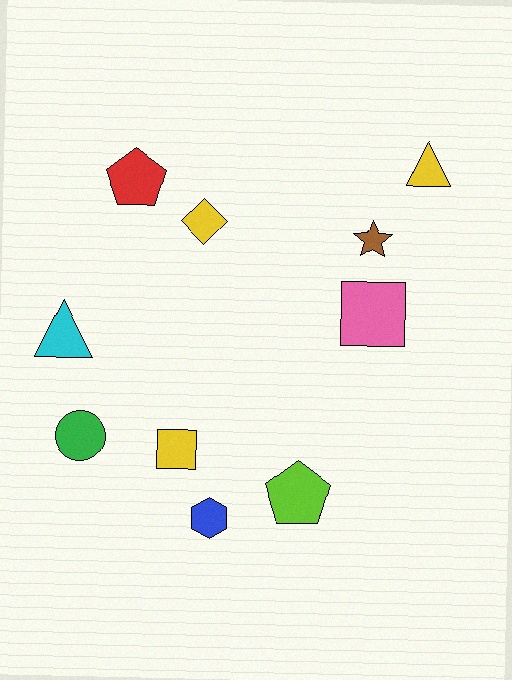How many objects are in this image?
There are 10 objects.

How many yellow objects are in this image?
There are 3 yellow objects.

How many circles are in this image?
There is 1 circle.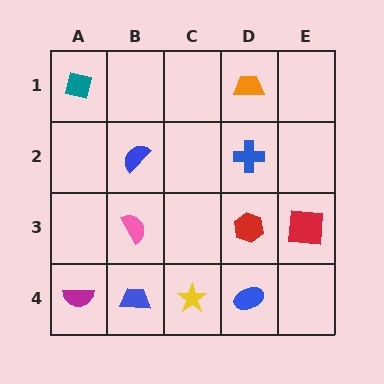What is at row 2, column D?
A blue cross.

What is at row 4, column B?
A blue trapezoid.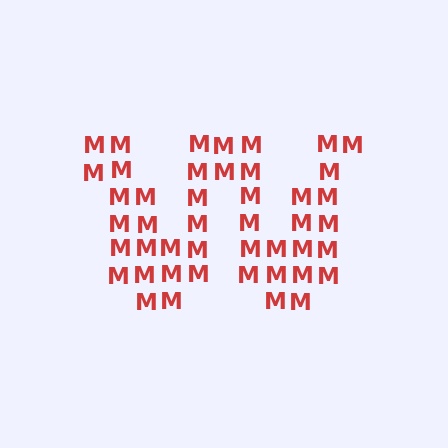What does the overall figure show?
The overall figure shows the letter W.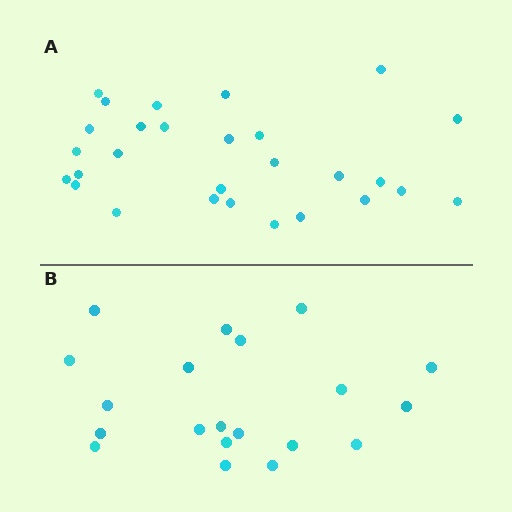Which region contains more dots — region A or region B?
Region A (the top region) has more dots.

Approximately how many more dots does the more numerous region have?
Region A has roughly 8 or so more dots than region B.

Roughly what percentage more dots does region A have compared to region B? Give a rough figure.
About 40% more.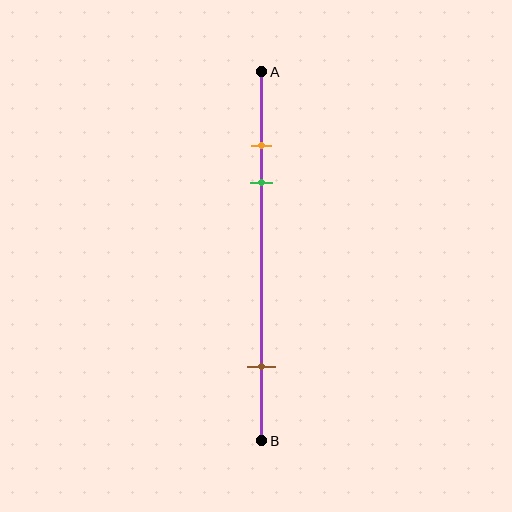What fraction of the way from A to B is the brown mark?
The brown mark is approximately 80% (0.8) of the way from A to B.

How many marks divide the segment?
There are 3 marks dividing the segment.